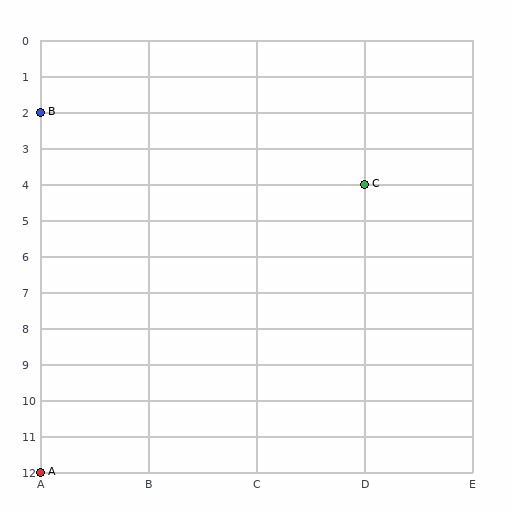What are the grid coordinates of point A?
Point A is at grid coordinates (A, 12).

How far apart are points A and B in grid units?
Points A and B are 10 rows apart.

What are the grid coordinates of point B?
Point B is at grid coordinates (A, 2).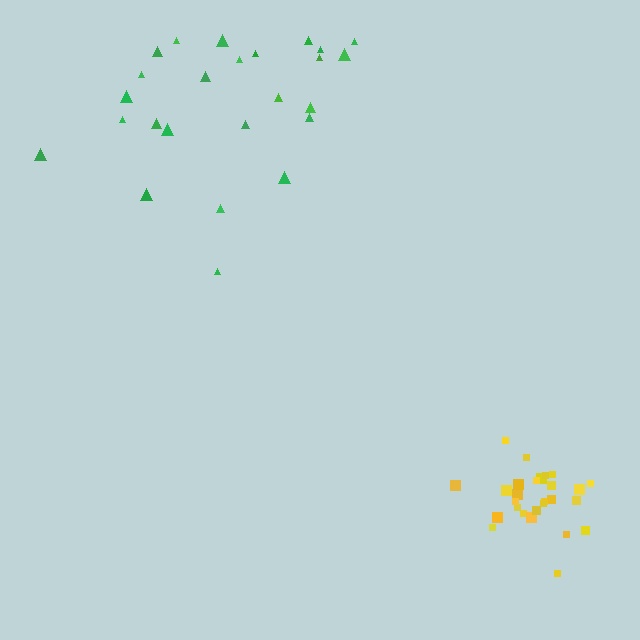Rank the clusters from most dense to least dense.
yellow, green.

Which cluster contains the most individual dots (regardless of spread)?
Yellow (27).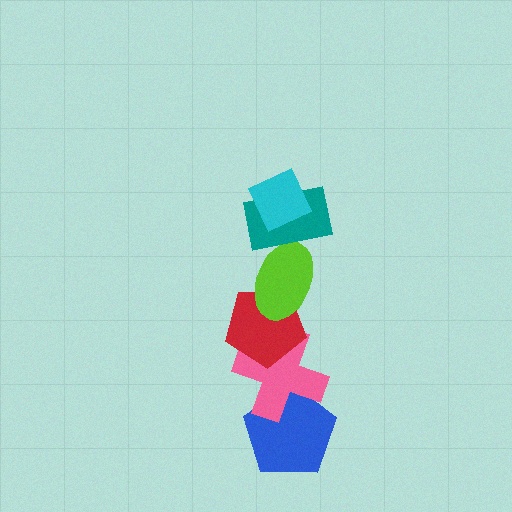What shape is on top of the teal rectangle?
The cyan diamond is on top of the teal rectangle.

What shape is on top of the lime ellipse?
The teal rectangle is on top of the lime ellipse.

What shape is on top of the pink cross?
The red pentagon is on top of the pink cross.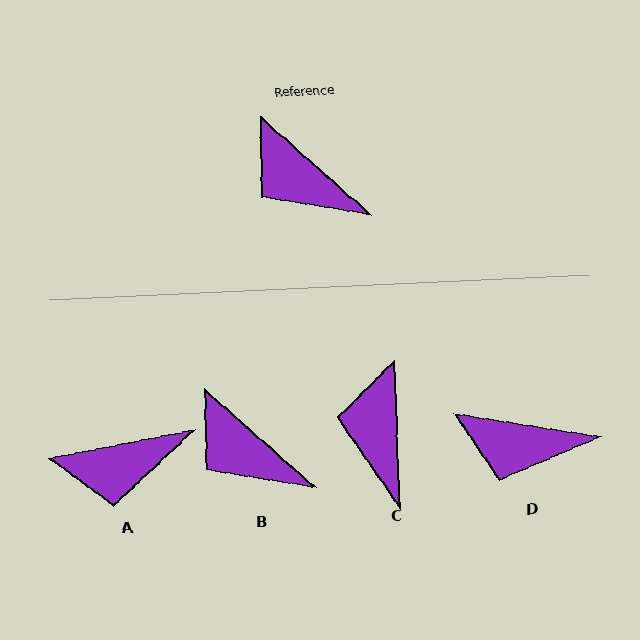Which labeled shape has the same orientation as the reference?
B.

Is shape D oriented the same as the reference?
No, it is off by about 32 degrees.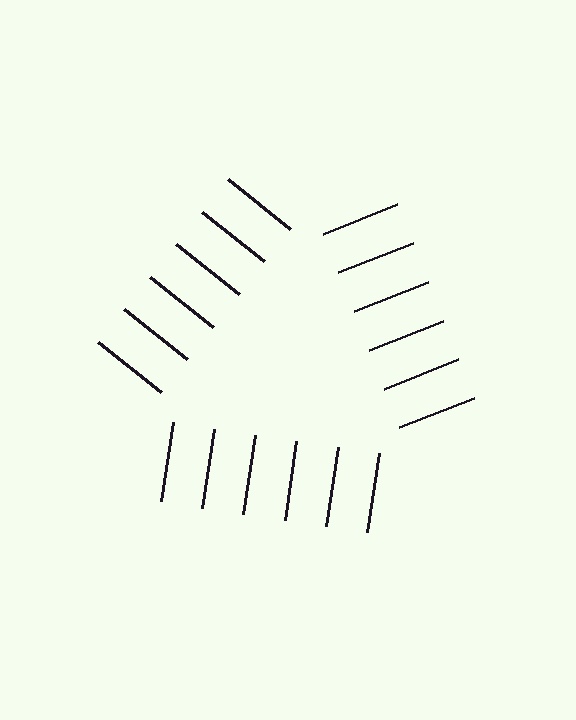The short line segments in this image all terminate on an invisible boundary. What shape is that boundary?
An illusory triangle — the line segments terminate on its edges but no continuous stroke is drawn.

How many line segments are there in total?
18 — 6 along each of the 3 edges.